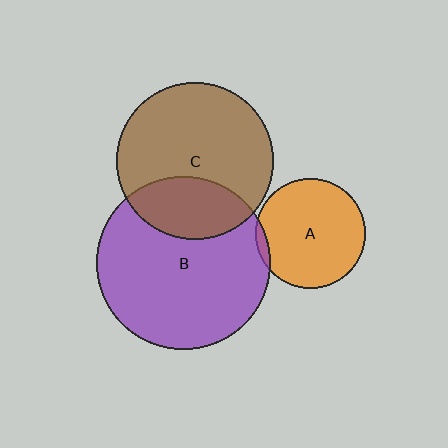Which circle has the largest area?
Circle B (purple).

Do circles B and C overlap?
Yes.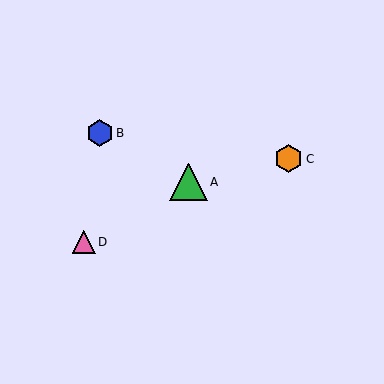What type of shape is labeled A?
Shape A is a green triangle.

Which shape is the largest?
The green triangle (labeled A) is the largest.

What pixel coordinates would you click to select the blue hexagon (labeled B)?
Click at (100, 133) to select the blue hexagon B.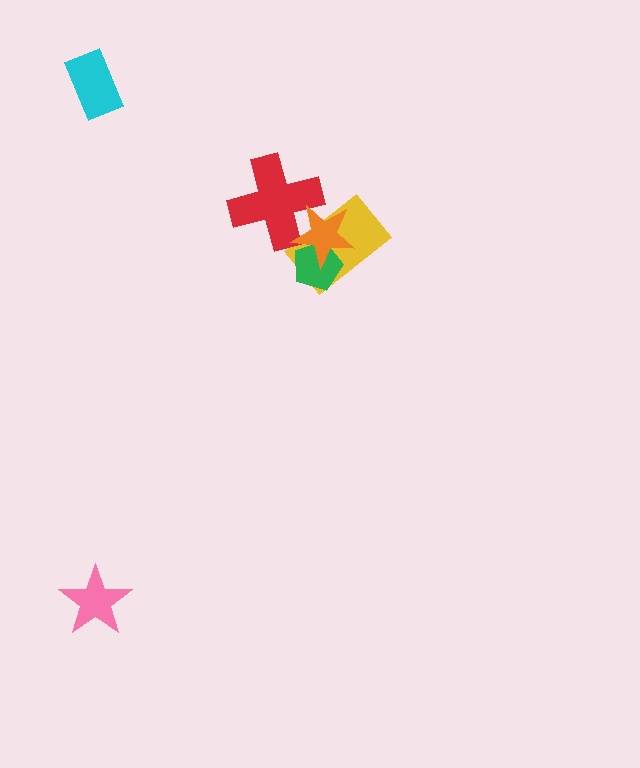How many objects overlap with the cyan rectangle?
0 objects overlap with the cyan rectangle.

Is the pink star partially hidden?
No, no other shape covers it.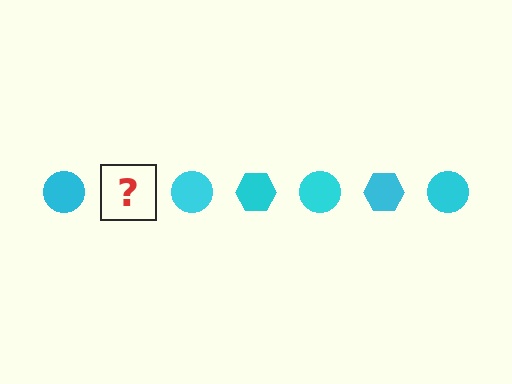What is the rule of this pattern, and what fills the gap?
The rule is that the pattern cycles through circle, hexagon shapes in cyan. The gap should be filled with a cyan hexagon.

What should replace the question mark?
The question mark should be replaced with a cyan hexagon.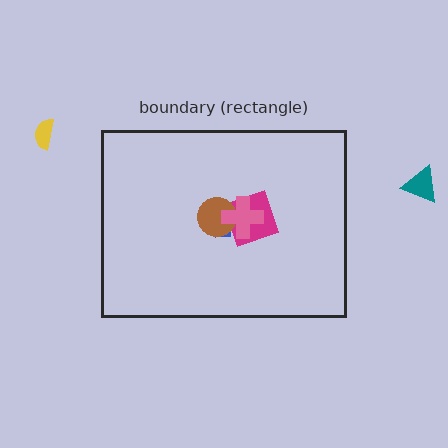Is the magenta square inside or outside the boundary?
Inside.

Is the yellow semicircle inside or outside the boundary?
Outside.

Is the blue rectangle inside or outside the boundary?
Inside.